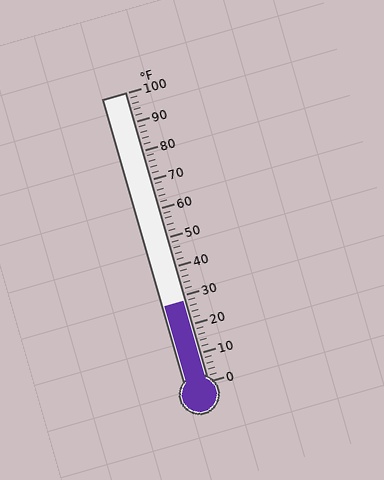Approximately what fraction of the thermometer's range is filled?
The thermometer is filled to approximately 30% of its range.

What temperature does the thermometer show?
The thermometer shows approximately 28°F.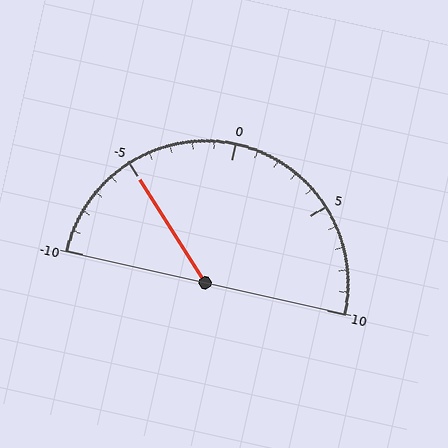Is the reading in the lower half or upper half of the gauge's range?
The reading is in the lower half of the range (-10 to 10).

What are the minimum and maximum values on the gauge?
The gauge ranges from -10 to 10.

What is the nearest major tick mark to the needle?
The nearest major tick mark is -5.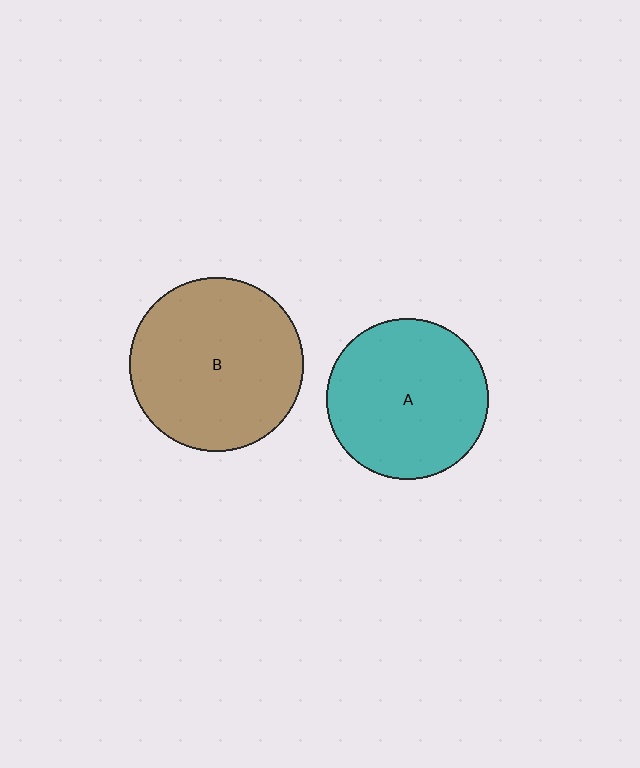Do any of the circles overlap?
No, none of the circles overlap.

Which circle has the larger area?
Circle B (brown).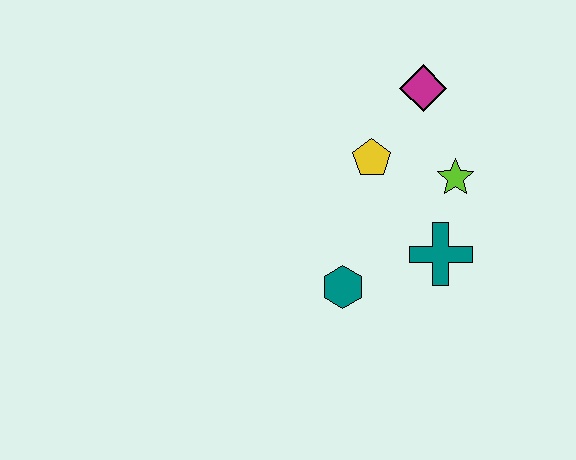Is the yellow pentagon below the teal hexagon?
No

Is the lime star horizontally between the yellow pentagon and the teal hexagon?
No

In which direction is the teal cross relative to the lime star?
The teal cross is below the lime star.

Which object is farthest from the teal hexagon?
The magenta diamond is farthest from the teal hexagon.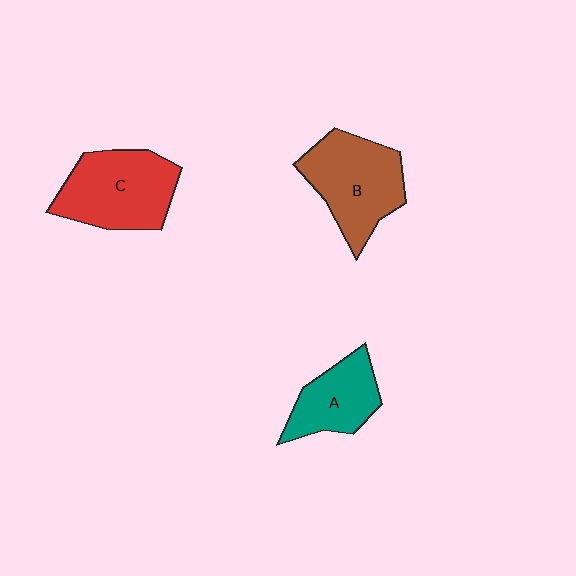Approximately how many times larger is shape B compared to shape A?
Approximately 1.4 times.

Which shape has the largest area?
Shape C (red).